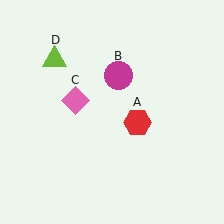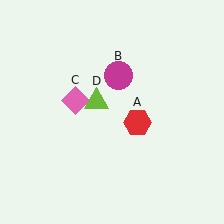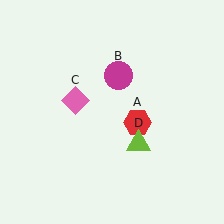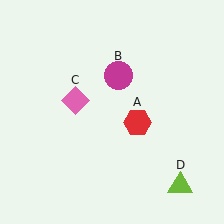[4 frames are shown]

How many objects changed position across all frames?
1 object changed position: lime triangle (object D).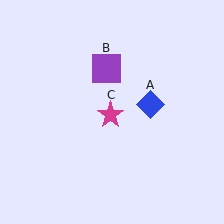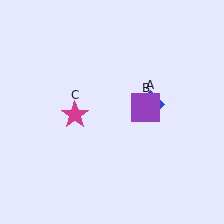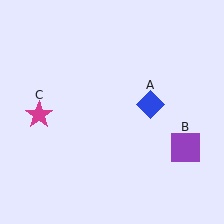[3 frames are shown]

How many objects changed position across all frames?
2 objects changed position: purple square (object B), magenta star (object C).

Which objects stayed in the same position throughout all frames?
Blue diamond (object A) remained stationary.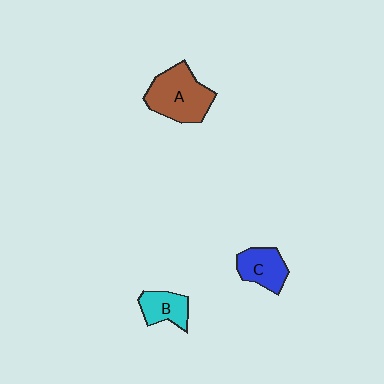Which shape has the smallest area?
Shape B (cyan).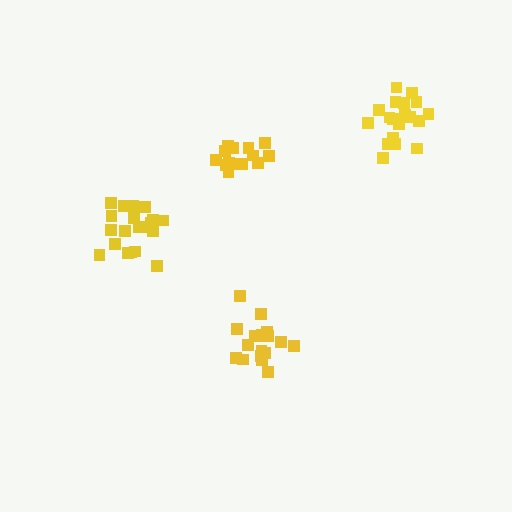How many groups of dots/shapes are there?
There are 4 groups.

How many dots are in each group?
Group 1: 18 dots, Group 2: 14 dots, Group 3: 20 dots, Group 4: 19 dots (71 total).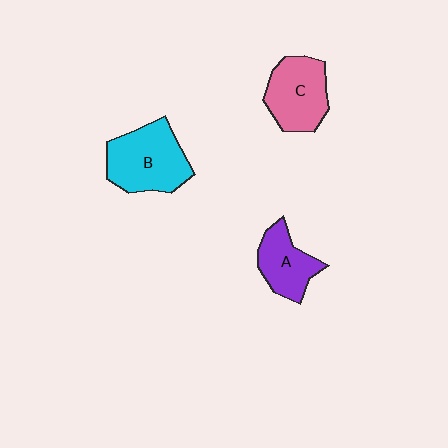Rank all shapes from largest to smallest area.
From largest to smallest: B (cyan), C (pink), A (purple).